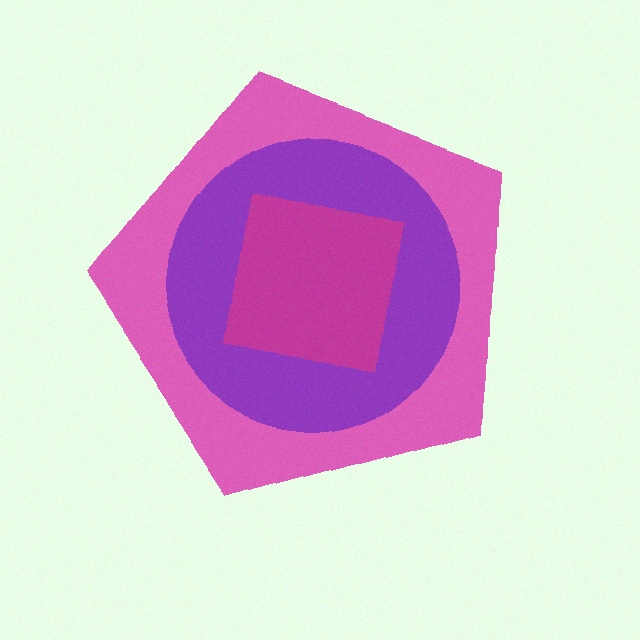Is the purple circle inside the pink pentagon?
Yes.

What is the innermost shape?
The magenta square.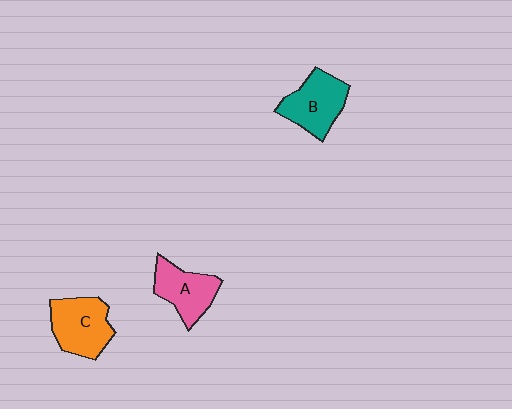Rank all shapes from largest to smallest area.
From largest to smallest: C (orange), B (teal), A (pink).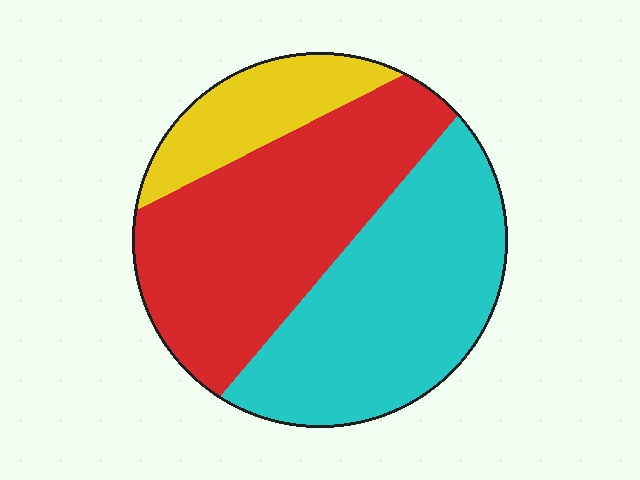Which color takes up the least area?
Yellow, at roughly 15%.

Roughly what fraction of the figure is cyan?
Cyan takes up between a quarter and a half of the figure.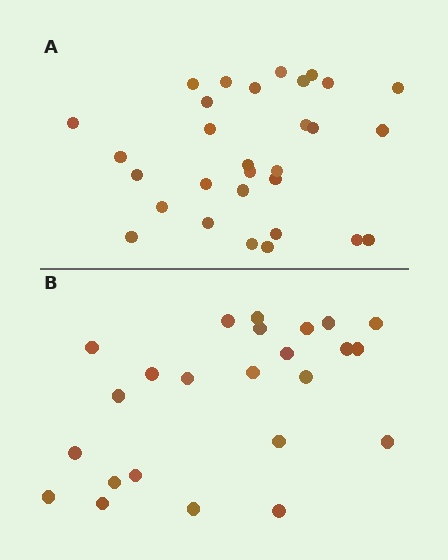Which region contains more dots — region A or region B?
Region A (the top region) has more dots.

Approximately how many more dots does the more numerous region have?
Region A has about 6 more dots than region B.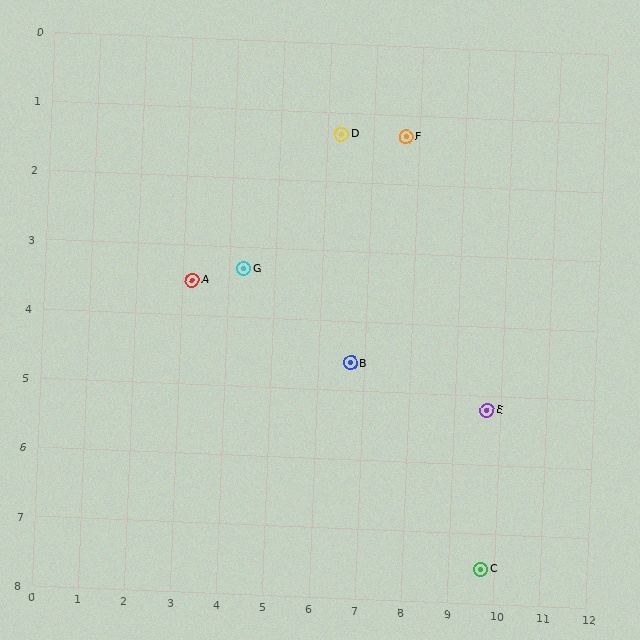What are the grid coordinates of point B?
Point B is at approximately (6.7, 4.6).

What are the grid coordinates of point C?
Point C is at approximately (9.7, 7.5).